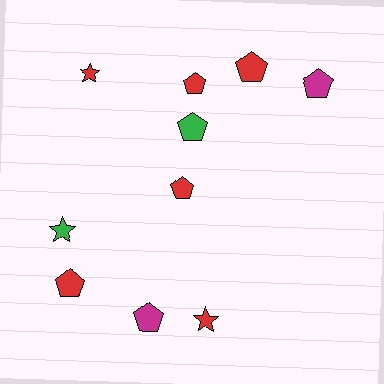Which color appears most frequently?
Red, with 6 objects.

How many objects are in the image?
There are 10 objects.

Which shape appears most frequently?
Pentagon, with 7 objects.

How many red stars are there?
There are 2 red stars.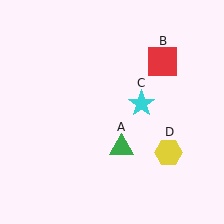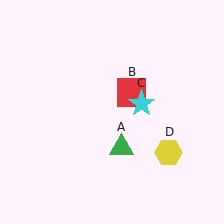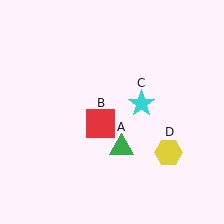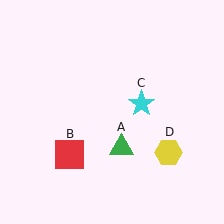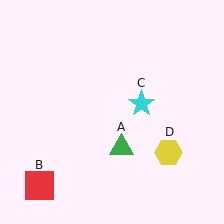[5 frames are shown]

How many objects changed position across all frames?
1 object changed position: red square (object B).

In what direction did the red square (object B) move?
The red square (object B) moved down and to the left.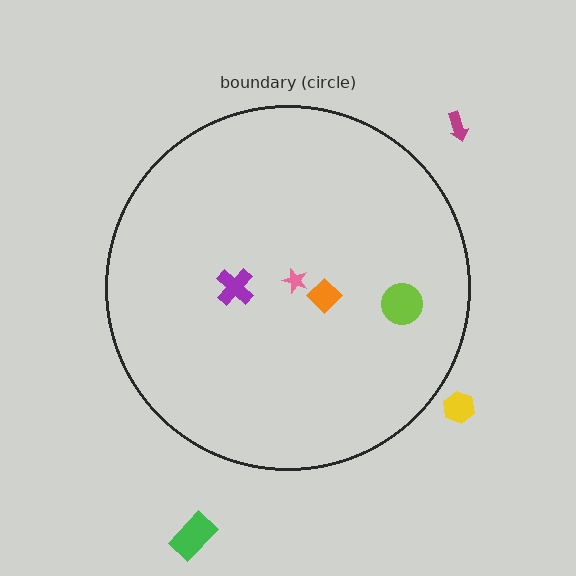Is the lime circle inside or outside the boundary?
Inside.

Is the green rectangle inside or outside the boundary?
Outside.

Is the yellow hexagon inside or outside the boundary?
Outside.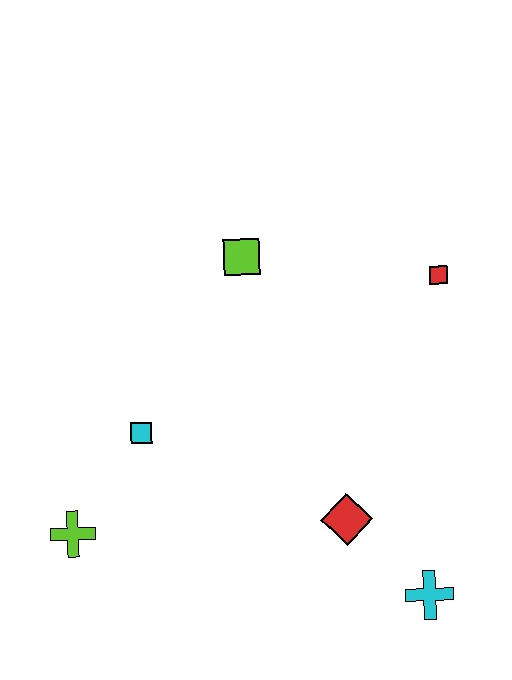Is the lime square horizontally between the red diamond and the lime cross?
Yes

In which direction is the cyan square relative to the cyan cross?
The cyan square is to the left of the cyan cross.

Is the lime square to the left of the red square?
Yes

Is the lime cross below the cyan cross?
No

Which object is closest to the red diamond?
The cyan cross is closest to the red diamond.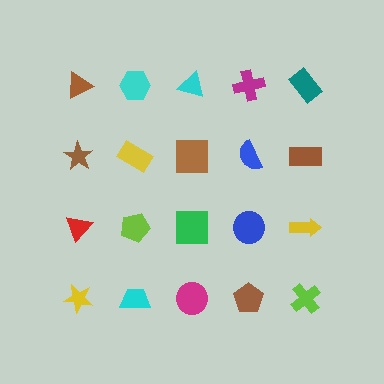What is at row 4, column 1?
A yellow star.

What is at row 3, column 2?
A lime pentagon.